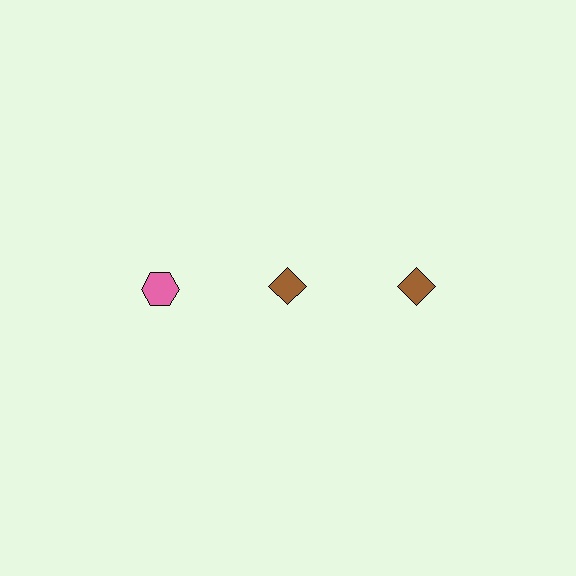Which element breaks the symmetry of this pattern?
The pink hexagon in the top row, leftmost column breaks the symmetry. All other shapes are brown diamonds.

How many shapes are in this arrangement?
There are 3 shapes arranged in a grid pattern.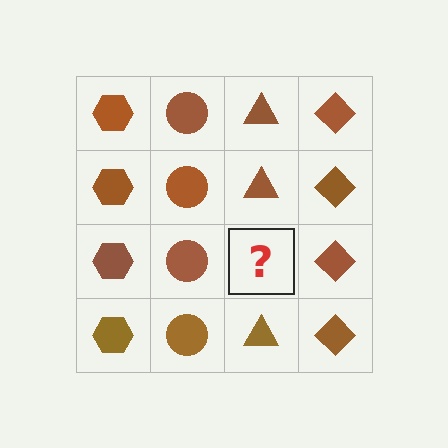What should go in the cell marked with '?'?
The missing cell should contain a brown triangle.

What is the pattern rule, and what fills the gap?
The rule is that each column has a consistent shape. The gap should be filled with a brown triangle.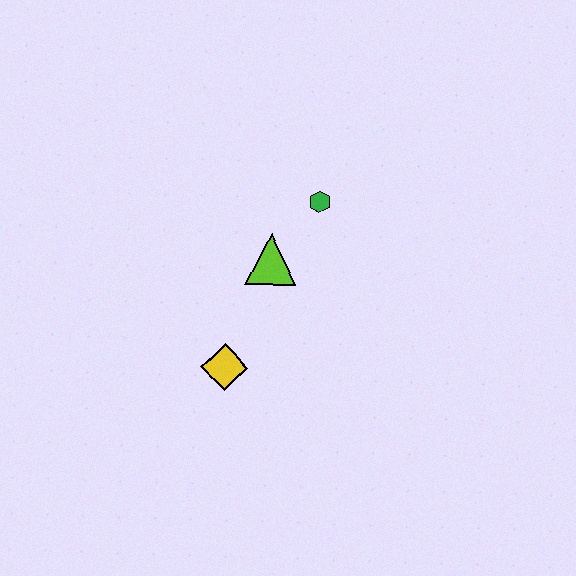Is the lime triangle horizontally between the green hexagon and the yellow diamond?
Yes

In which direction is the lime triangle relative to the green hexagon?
The lime triangle is below the green hexagon.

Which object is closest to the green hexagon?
The lime triangle is closest to the green hexagon.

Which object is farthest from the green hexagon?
The yellow diamond is farthest from the green hexagon.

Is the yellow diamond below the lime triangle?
Yes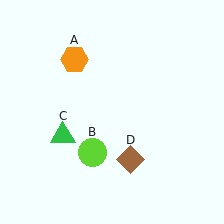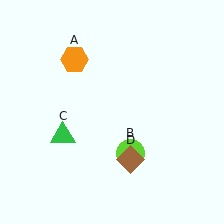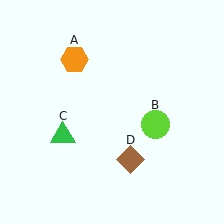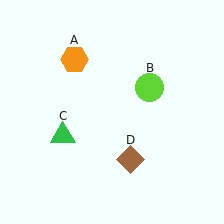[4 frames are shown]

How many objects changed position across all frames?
1 object changed position: lime circle (object B).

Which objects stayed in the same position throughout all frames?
Orange hexagon (object A) and green triangle (object C) and brown diamond (object D) remained stationary.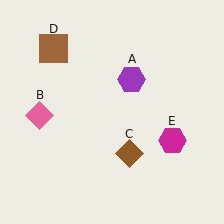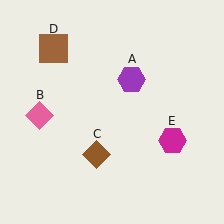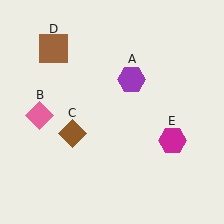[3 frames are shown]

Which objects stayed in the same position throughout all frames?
Purple hexagon (object A) and pink diamond (object B) and brown square (object D) and magenta hexagon (object E) remained stationary.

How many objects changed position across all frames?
1 object changed position: brown diamond (object C).